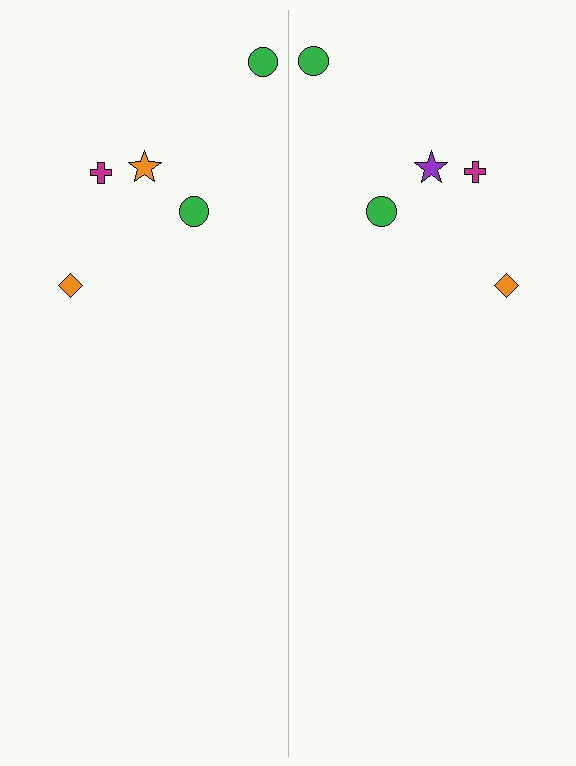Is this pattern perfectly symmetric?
No, the pattern is not perfectly symmetric. The purple star on the right side breaks the symmetry — its mirror counterpart is orange.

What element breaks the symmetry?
The purple star on the right side breaks the symmetry — its mirror counterpart is orange.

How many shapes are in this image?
There are 10 shapes in this image.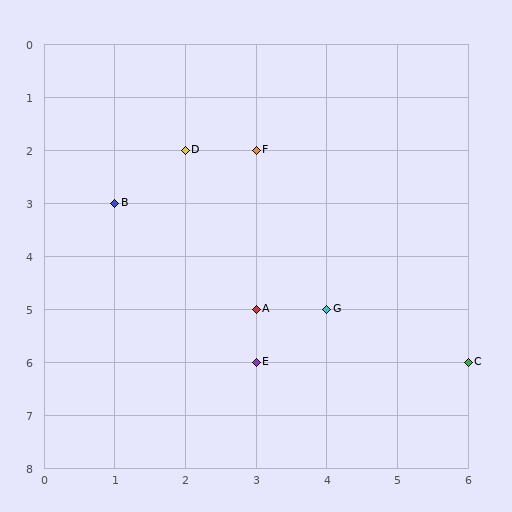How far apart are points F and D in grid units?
Points F and D are 1 column apart.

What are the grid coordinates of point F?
Point F is at grid coordinates (3, 2).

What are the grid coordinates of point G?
Point G is at grid coordinates (4, 5).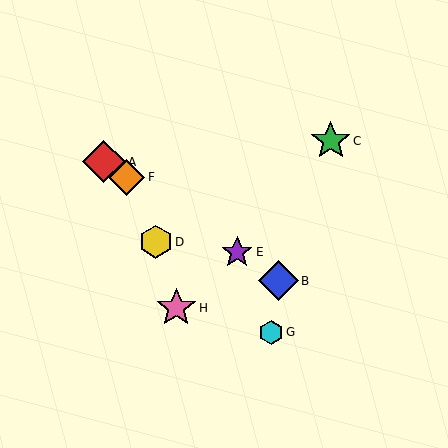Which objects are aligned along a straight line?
Objects A, B, E, F are aligned along a straight line.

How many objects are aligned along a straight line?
4 objects (A, B, E, F) are aligned along a straight line.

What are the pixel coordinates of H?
Object H is at (176, 308).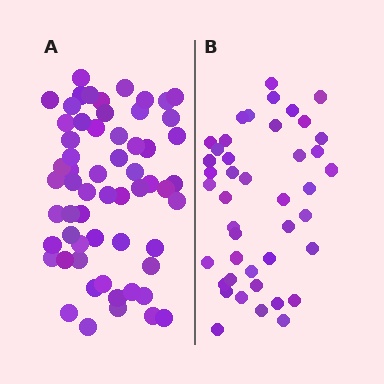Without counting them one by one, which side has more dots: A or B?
Region A (the left region) has more dots.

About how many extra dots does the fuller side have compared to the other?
Region A has approximately 15 more dots than region B.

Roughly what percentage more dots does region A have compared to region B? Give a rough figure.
About 40% more.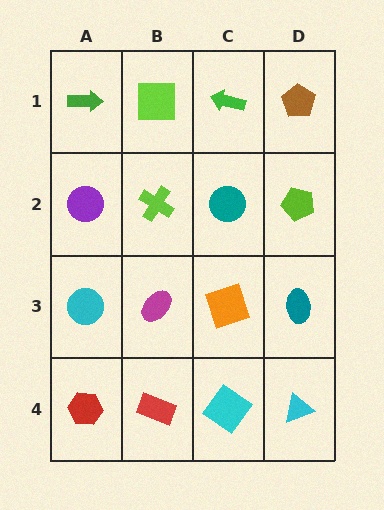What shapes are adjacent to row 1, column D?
A lime pentagon (row 2, column D), a green arrow (row 1, column C).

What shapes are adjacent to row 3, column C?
A teal circle (row 2, column C), a cyan diamond (row 4, column C), a magenta ellipse (row 3, column B), a teal ellipse (row 3, column D).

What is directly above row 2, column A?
A green arrow.